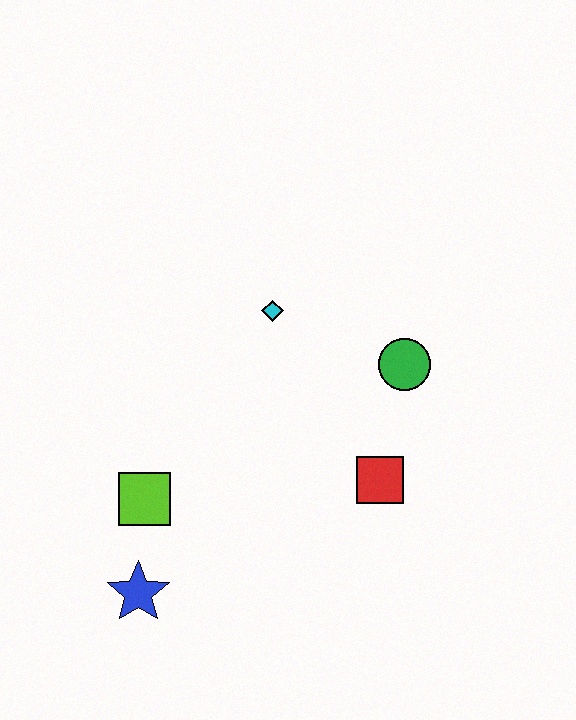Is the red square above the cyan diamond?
No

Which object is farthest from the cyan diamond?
The blue star is farthest from the cyan diamond.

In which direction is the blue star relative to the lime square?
The blue star is below the lime square.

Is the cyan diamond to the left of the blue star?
No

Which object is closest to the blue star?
The lime square is closest to the blue star.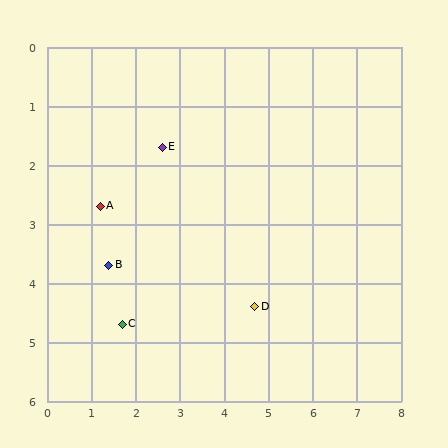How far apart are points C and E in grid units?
Points C and E are about 3.1 grid units apart.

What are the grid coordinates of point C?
Point C is at approximately (1.7, 4.7).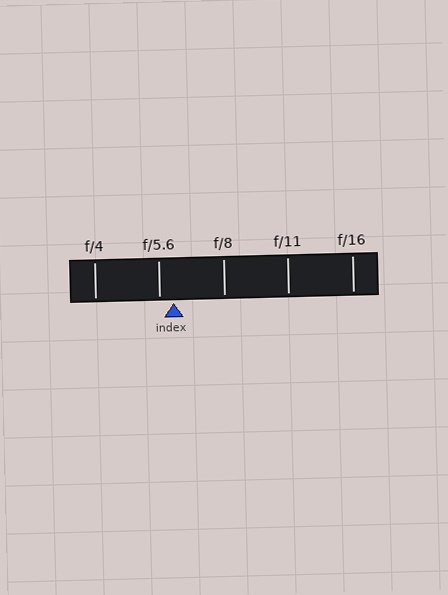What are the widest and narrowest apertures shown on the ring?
The widest aperture shown is f/4 and the narrowest is f/16.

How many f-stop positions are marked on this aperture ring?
There are 5 f-stop positions marked.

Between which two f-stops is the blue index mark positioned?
The index mark is between f/5.6 and f/8.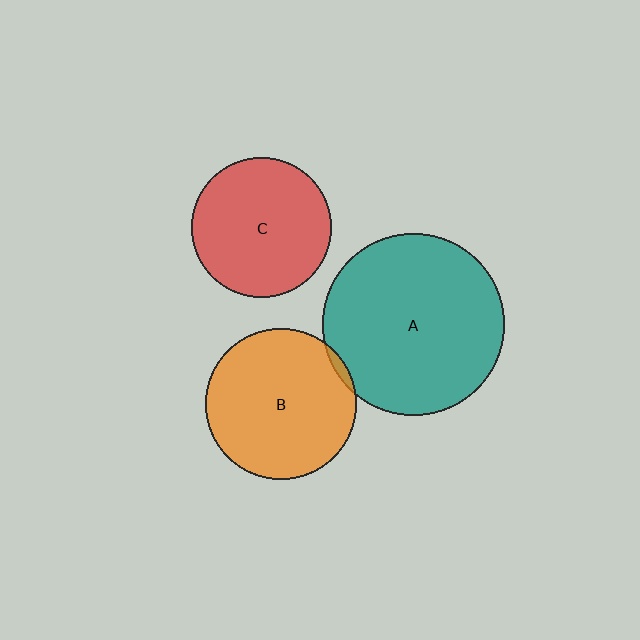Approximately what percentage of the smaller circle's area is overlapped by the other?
Approximately 5%.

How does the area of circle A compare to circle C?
Approximately 1.7 times.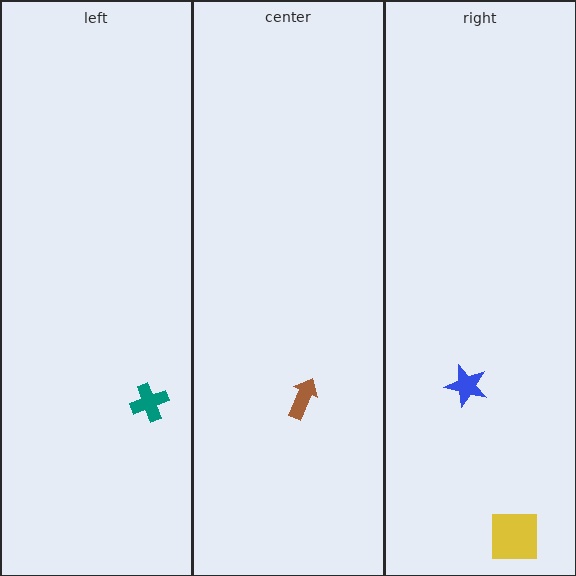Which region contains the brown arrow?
The center region.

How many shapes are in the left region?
1.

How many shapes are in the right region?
2.